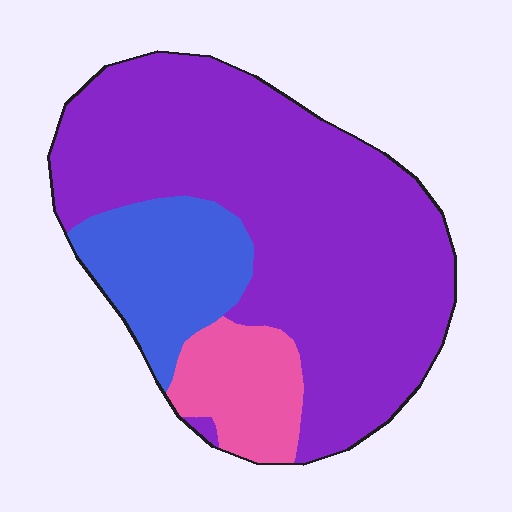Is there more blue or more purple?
Purple.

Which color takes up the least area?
Pink, at roughly 15%.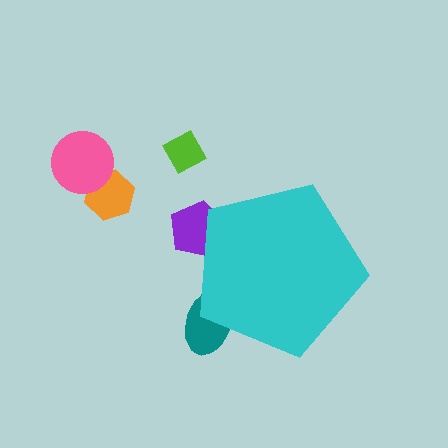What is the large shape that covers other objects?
A cyan pentagon.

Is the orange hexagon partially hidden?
No, the orange hexagon is fully visible.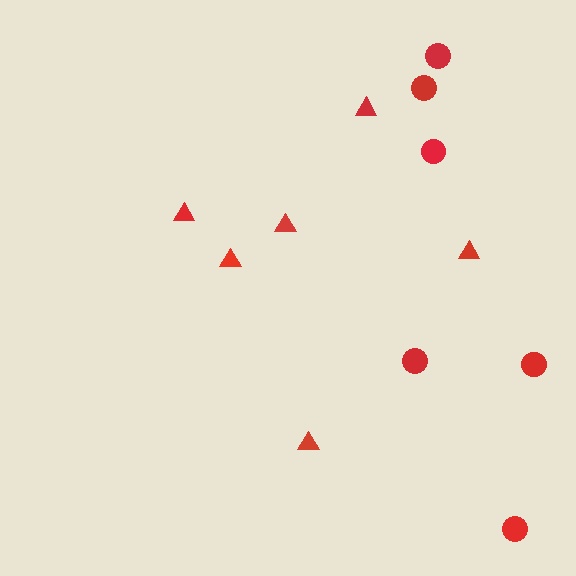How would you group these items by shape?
There are 2 groups: one group of triangles (6) and one group of circles (6).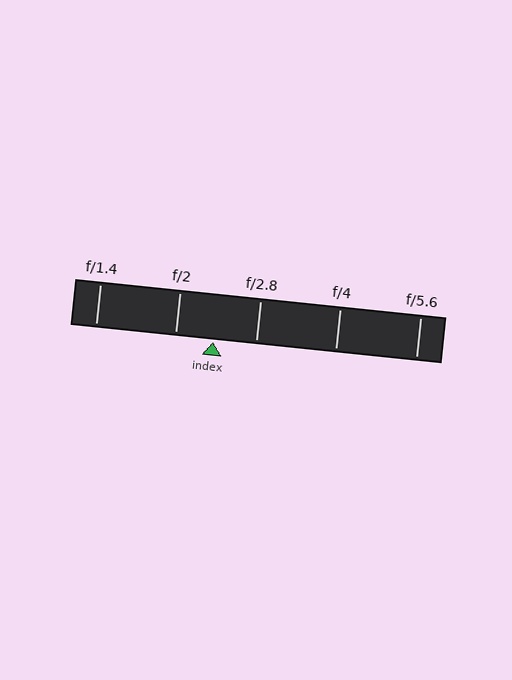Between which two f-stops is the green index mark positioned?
The index mark is between f/2 and f/2.8.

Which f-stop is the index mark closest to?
The index mark is closest to f/2.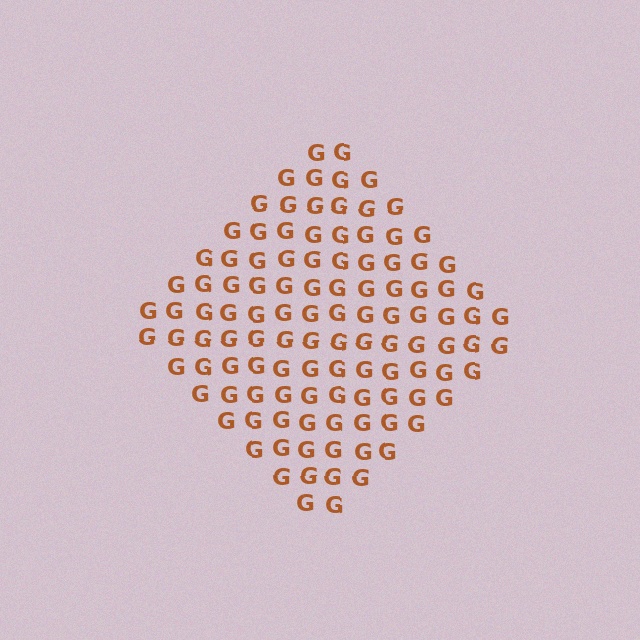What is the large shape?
The large shape is a diamond.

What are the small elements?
The small elements are letter G's.